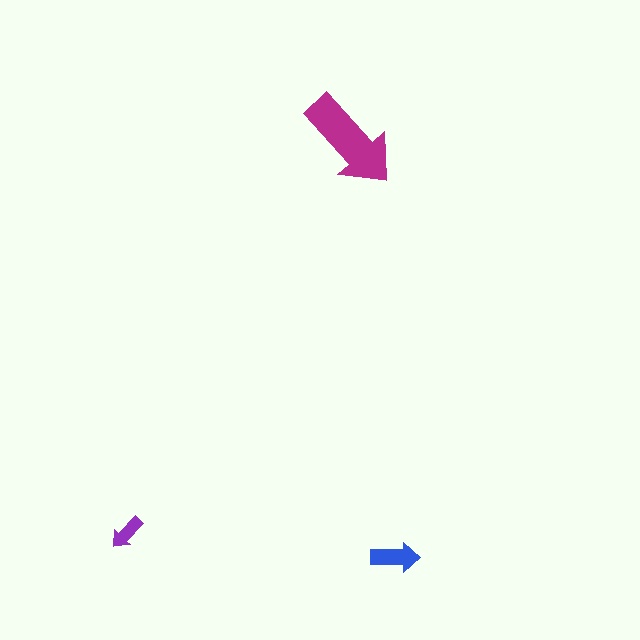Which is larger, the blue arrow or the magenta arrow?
The magenta one.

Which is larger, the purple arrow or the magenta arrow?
The magenta one.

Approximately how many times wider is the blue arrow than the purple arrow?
About 1.5 times wider.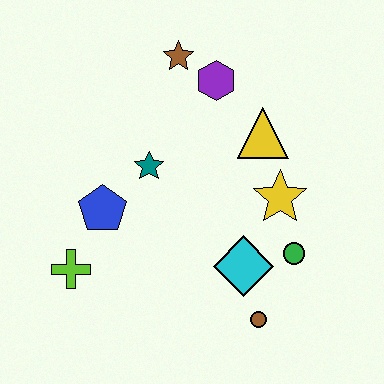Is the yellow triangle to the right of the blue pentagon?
Yes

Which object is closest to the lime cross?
The blue pentagon is closest to the lime cross.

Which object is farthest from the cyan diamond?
The brown star is farthest from the cyan diamond.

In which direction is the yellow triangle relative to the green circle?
The yellow triangle is above the green circle.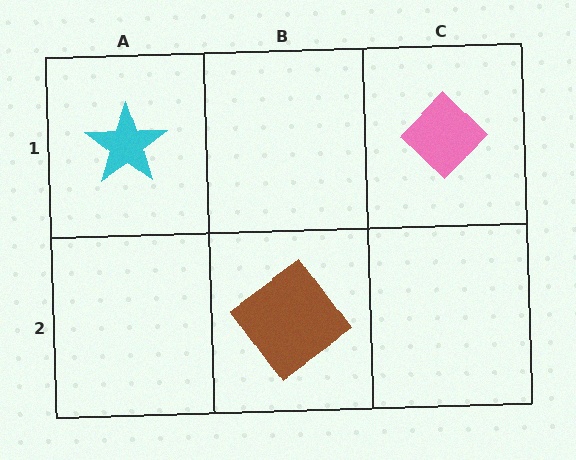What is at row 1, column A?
A cyan star.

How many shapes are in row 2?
1 shape.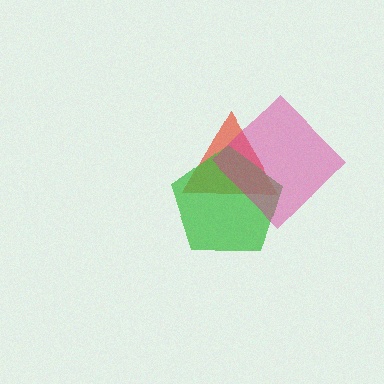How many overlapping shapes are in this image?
There are 3 overlapping shapes in the image.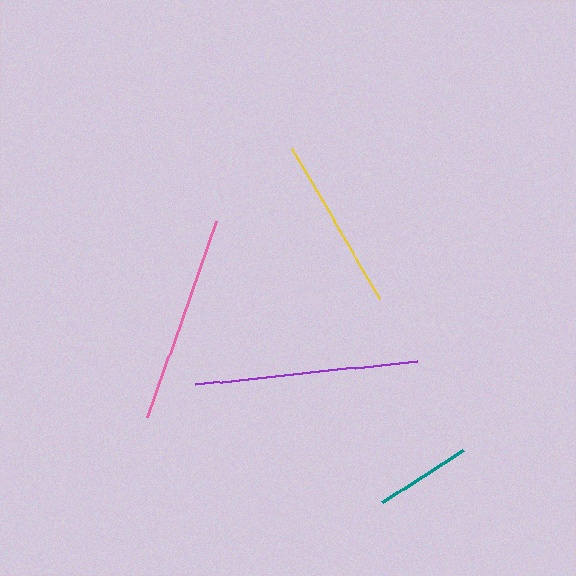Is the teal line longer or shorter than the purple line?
The purple line is longer than the teal line.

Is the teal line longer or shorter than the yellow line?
The yellow line is longer than the teal line.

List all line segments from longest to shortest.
From longest to shortest: purple, pink, yellow, teal.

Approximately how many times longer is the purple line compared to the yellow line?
The purple line is approximately 1.3 times the length of the yellow line.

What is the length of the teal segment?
The teal segment is approximately 95 pixels long.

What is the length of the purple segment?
The purple segment is approximately 223 pixels long.